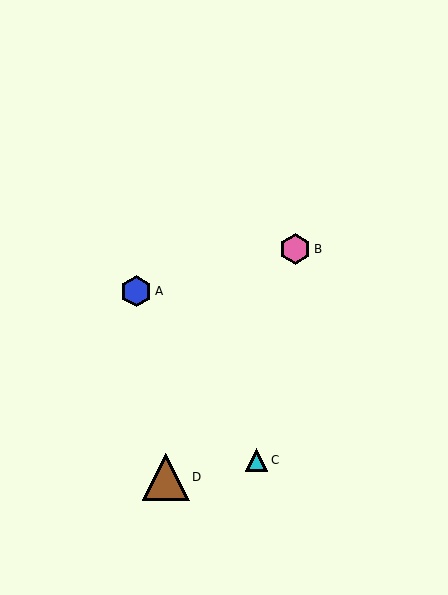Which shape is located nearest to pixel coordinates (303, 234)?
The pink hexagon (labeled B) at (295, 249) is nearest to that location.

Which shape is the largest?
The brown triangle (labeled D) is the largest.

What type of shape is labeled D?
Shape D is a brown triangle.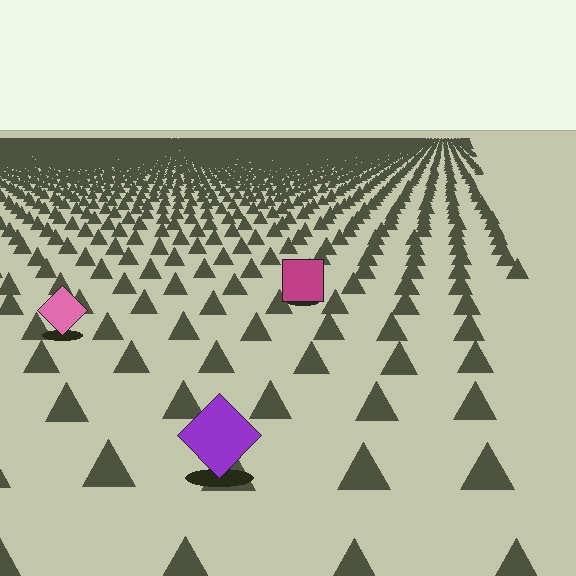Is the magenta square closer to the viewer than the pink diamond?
No. The pink diamond is closer — you can tell from the texture gradient: the ground texture is coarser near it.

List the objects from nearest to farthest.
From nearest to farthest: the purple diamond, the pink diamond, the magenta square.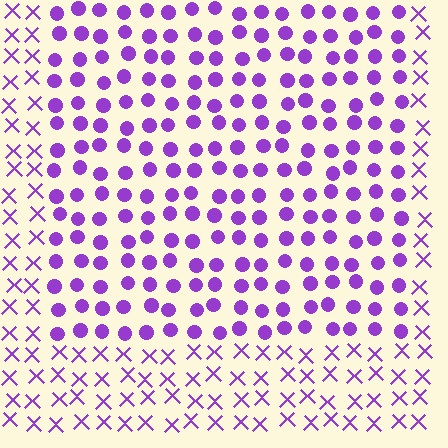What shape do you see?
I see a rectangle.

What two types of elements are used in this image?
The image uses circles inside the rectangle region and X marks outside it.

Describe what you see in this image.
The image is filled with small purple elements arranged in a uniform grid. A rectangle-shaped region contains circles, while the surrounding area contains X marks. The boundary is defined purely by the change in element shape.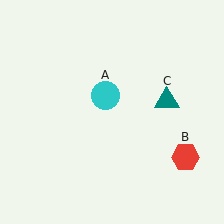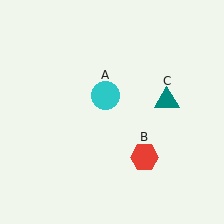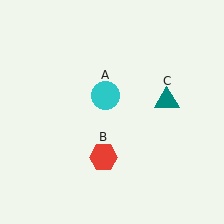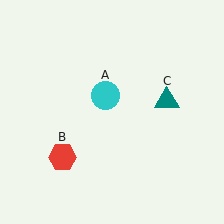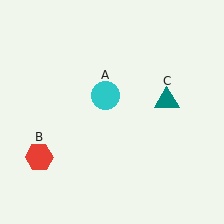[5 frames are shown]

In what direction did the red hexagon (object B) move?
The red hexagon (object B) moved left.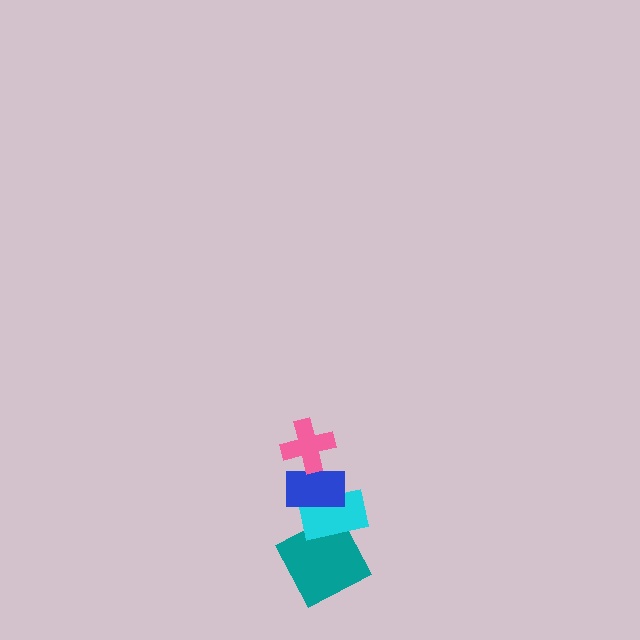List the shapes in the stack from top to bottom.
From top to bottom: the pink cross, the blue rectangle, the cyan rectangle, the teal square.